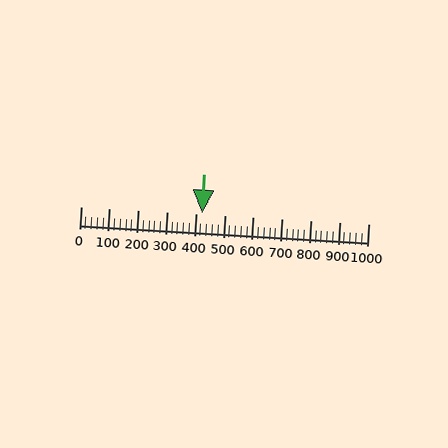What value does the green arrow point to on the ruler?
The green arrow points to approximately 420.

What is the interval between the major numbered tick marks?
The major tick marks are spaced 100 units apart.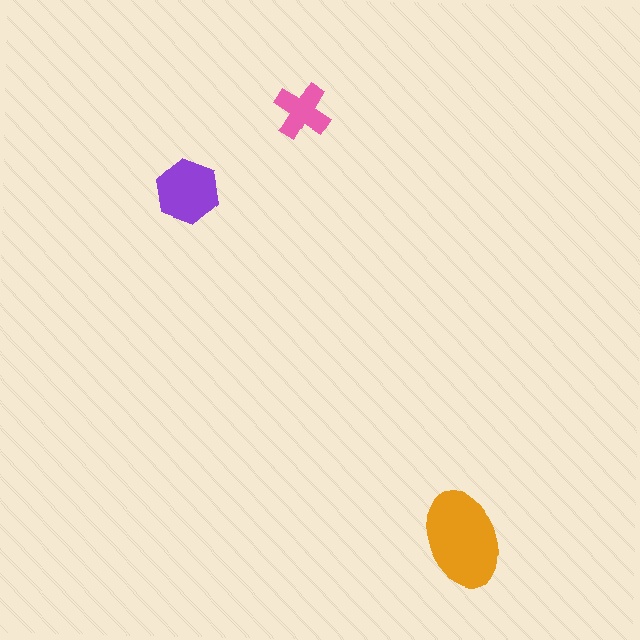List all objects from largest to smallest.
The orange ellipse, the purple hexagon, the pink cross.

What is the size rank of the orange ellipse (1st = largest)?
1st.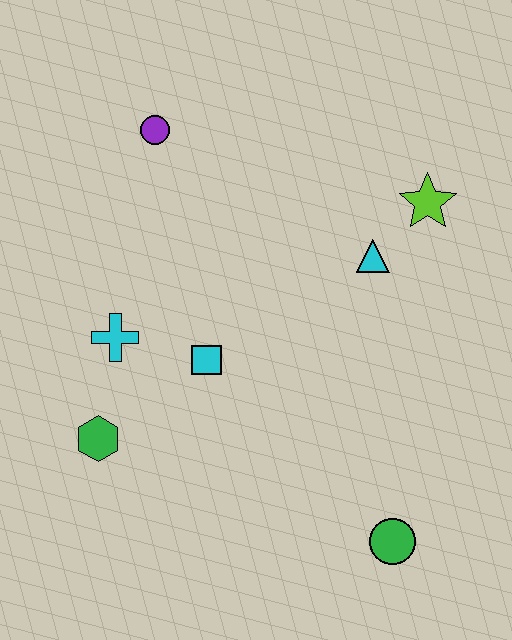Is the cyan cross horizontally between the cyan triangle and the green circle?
No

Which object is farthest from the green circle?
The purple circle is farthest from the green circle.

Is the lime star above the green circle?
Yes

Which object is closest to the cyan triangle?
The lime star is closest to the cyan triangle.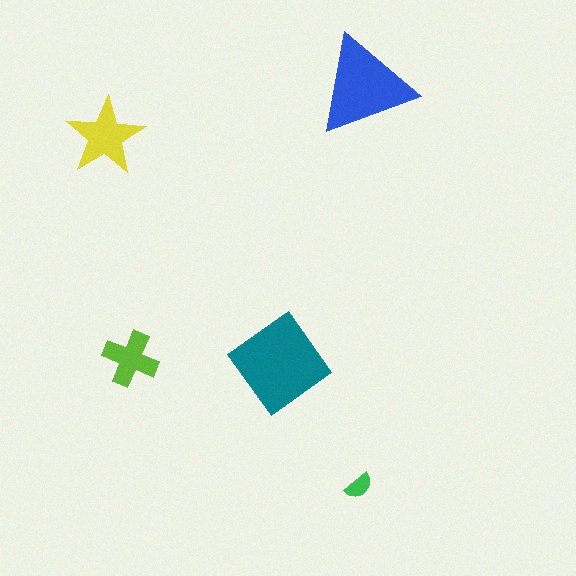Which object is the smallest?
The green semicircle.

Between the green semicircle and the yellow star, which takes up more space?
The yellow star.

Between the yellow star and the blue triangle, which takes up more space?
The blue triangle.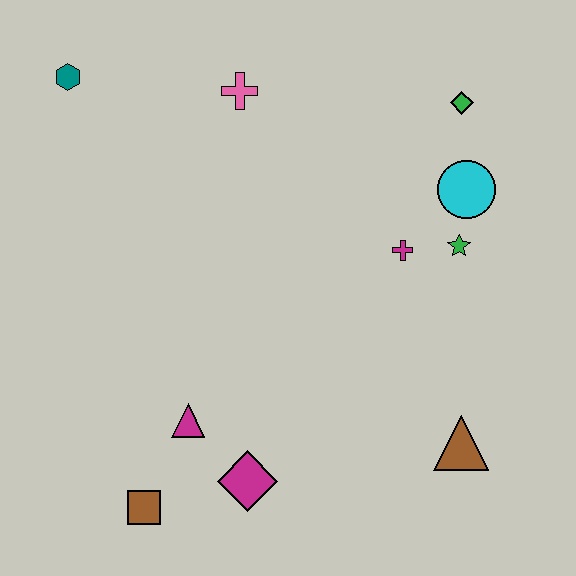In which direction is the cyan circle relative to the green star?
The cyan circle is above the green star.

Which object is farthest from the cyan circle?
The brown square is farthest from the cyan circle.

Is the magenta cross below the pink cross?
Yes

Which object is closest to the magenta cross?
The green star is closest to the magenta cross.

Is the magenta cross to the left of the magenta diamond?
No